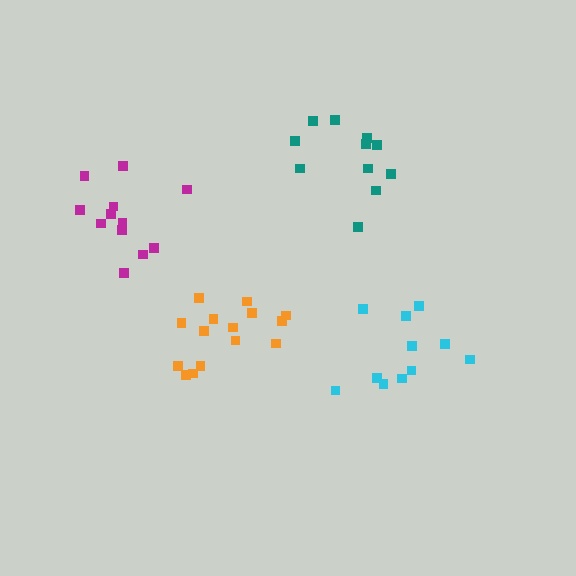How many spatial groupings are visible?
There are 4 spatial groupings.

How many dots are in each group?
Group 1: 11 dots, Group 2: 11 dots, Group 3: 15 dots, Group 4: 12 dots (49 total).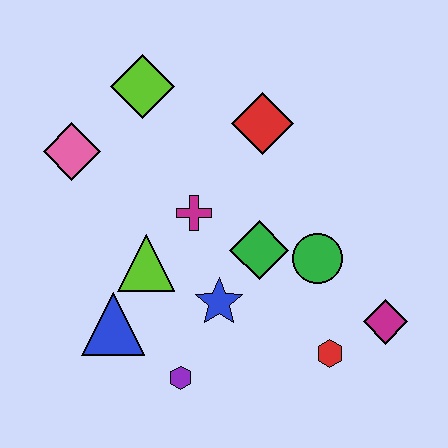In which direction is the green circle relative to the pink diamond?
The green circle is to the right of the pink diamond.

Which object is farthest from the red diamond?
The purple hexagon is farthest from the red diamond.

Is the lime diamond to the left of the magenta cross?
Yes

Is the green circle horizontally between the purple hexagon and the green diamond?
No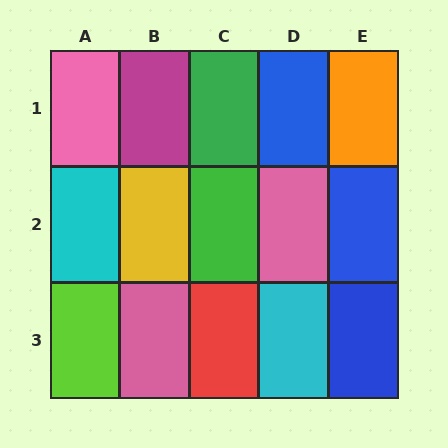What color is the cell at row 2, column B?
Yellow.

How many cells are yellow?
1 cell is yellow.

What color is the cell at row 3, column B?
Pink.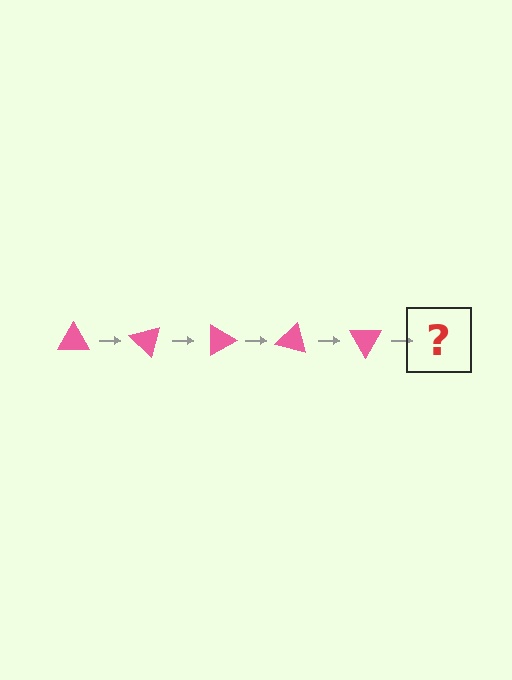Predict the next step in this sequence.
The next step is a pink triangle rotated 225 degrees.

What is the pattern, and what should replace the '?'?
The pattern is that the triangle rotates 45 degrees each step. The '?' should be a pink triangle rotated 225 degrees.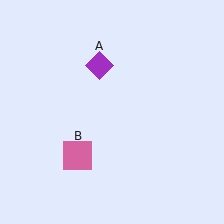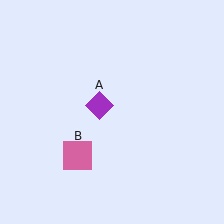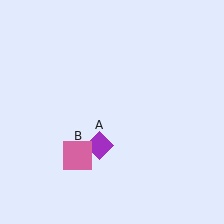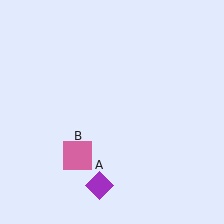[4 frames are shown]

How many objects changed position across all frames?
1 object changed position: purple diamond (object A).